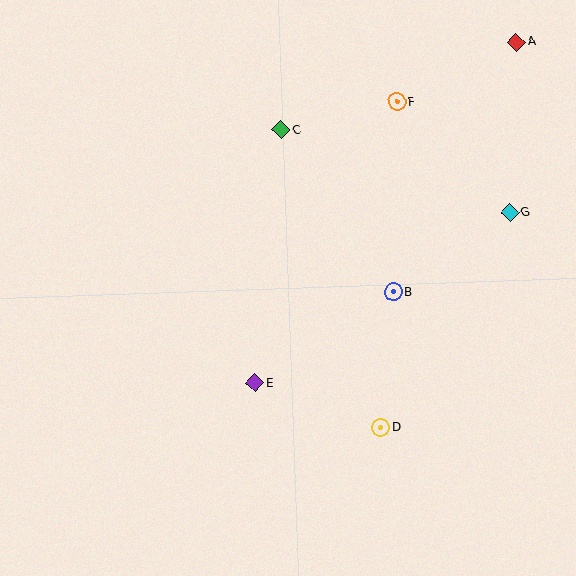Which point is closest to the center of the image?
Point E at (255, 383) is closest to the center.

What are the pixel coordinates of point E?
Point E is at (255, 383).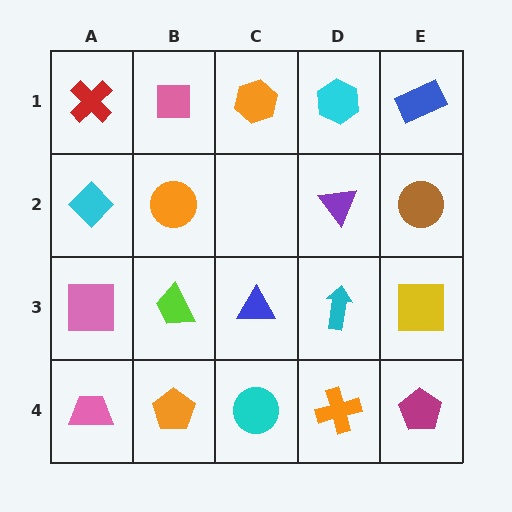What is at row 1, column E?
A blue rectangle.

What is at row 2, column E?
A brown circle.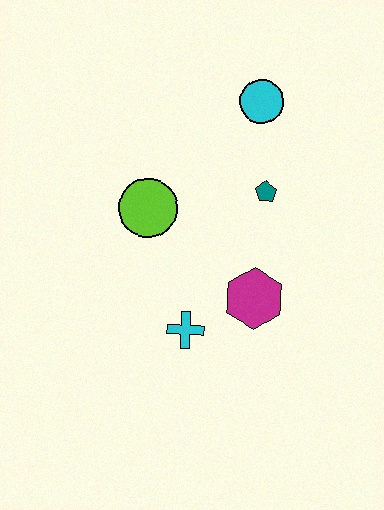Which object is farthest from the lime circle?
The cyan circle is farthest from the lime circle.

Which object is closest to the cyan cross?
The magenta hexagon is closest to the cyan cross.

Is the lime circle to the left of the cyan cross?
Yes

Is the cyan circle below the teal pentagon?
No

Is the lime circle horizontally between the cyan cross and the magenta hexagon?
No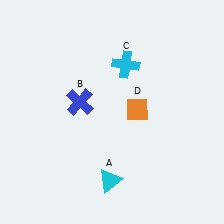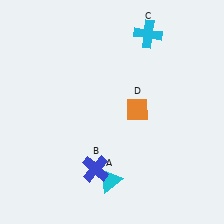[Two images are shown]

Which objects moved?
The objects that moved are: the blue cross (B), the cyan cross (C).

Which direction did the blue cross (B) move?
The blue cross (B) moved down.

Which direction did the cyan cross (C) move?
The cyan cross (C) moved up.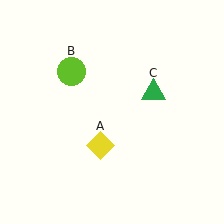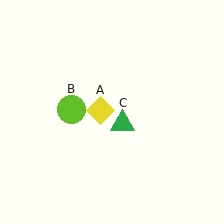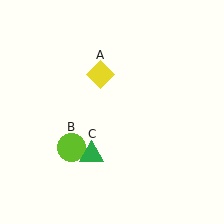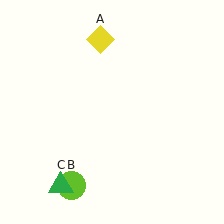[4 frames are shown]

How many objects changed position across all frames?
3 objects changed position: yellow diamond (object A), lime circle (object B), green triangle (object C).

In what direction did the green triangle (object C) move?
The green triangle (object C) moved down and to the left.